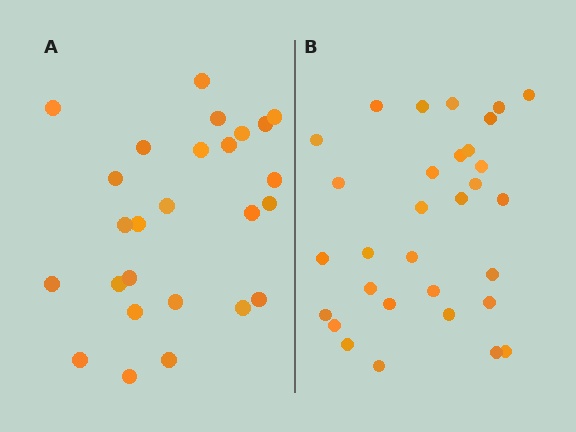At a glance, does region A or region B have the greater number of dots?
Region B (the right region) has more dots.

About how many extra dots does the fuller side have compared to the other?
Region B has about 5 more dots than region A.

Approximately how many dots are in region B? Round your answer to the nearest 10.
About 30 dots. (The exact count is 31, which rounds to 30.)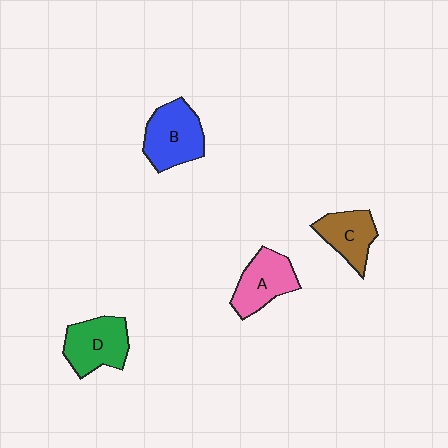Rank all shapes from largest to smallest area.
From largest to smallest: B (blue), D (green), A (pink), C (brown).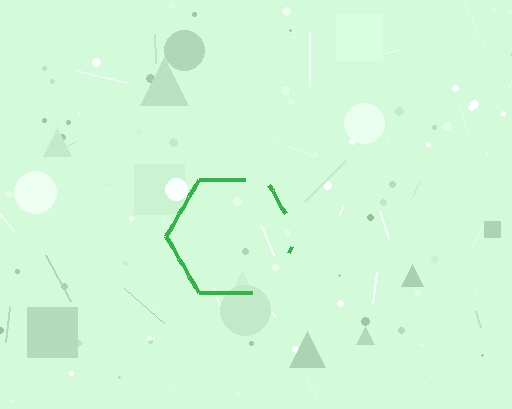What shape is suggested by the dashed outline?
The dashed outline suggests a hexagon.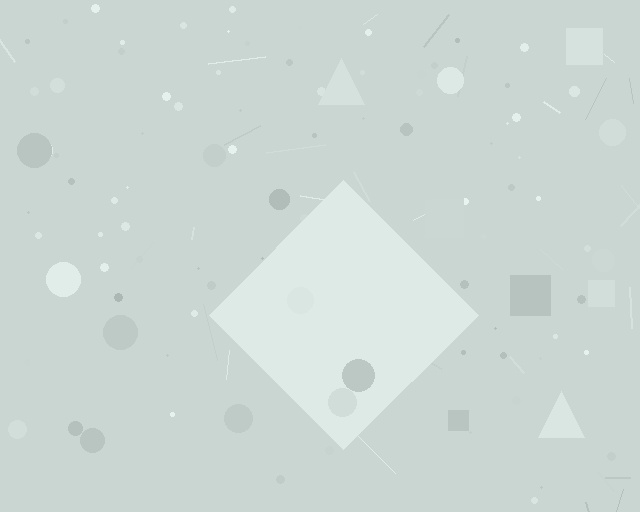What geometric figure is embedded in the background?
A diamond is embedded in the background.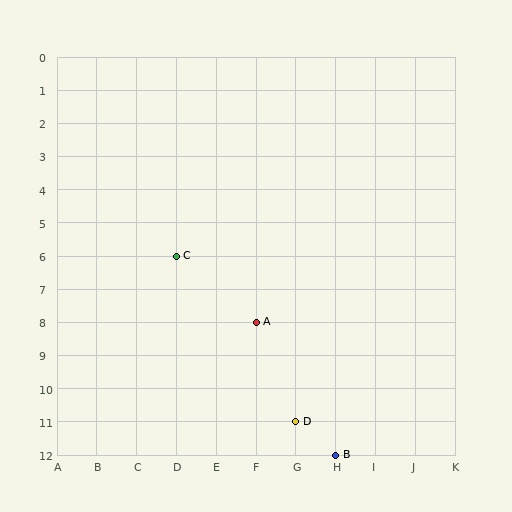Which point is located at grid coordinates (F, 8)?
Point A is at (F, 8).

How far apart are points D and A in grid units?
Points D and A are 1 column and 3 rows apart (about 3.2 grid units diagonally).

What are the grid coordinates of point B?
Point B is at grid coordinates (H, 12).